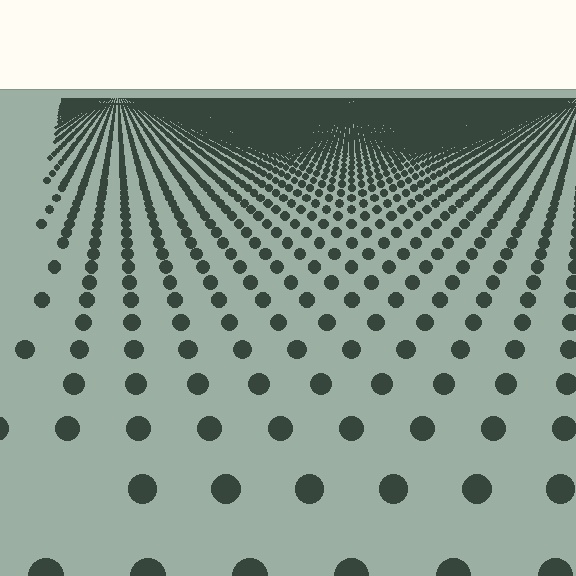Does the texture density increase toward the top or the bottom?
Density increases toward the top.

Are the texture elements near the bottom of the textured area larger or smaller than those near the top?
Larger. Near the bottom, elements are closer to the viewer and appear at a bigger on-screen size.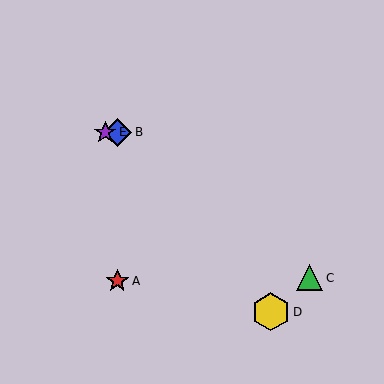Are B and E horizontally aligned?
Yes, both are at y≈132.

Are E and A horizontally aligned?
No, E is at y≈132 and A is at y≈281.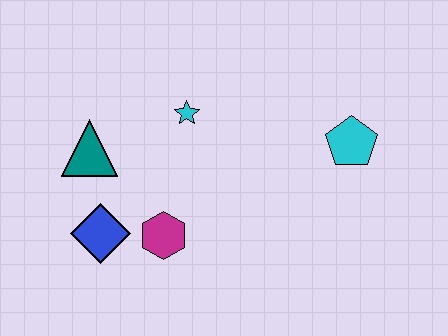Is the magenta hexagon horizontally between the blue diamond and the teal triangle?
No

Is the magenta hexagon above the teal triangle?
No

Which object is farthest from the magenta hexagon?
The cyan pentagon is farthest from the magenta hexagon.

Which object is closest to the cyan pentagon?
The cyan star is closest to the cyan pentagon.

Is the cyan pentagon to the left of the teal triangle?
No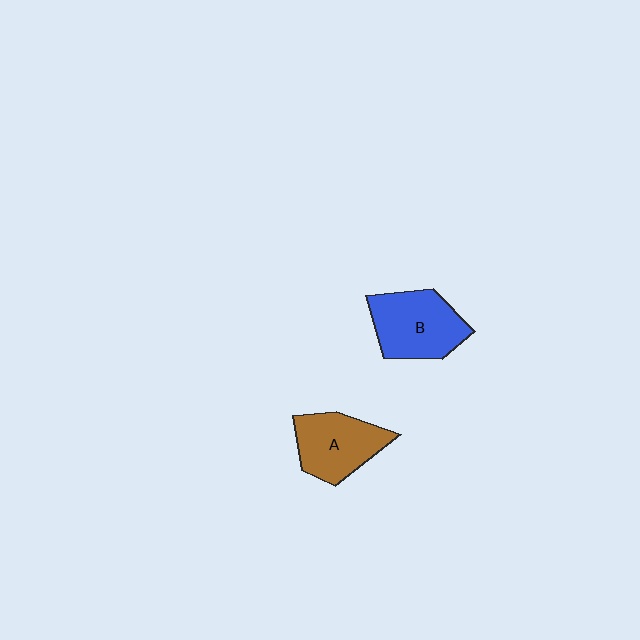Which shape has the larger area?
Shape B (blue).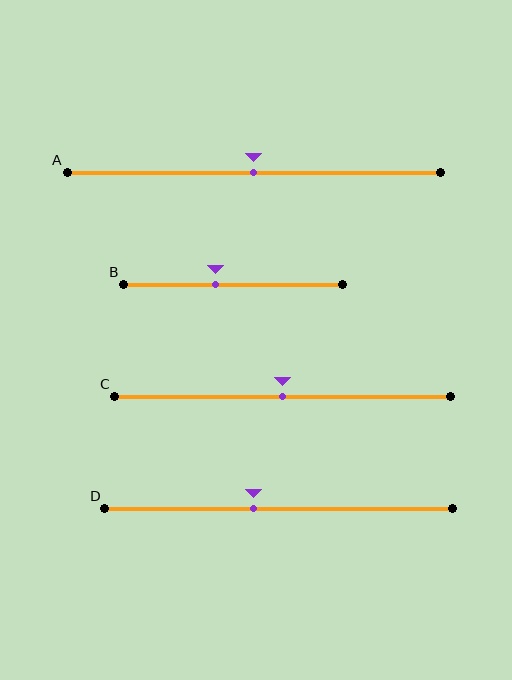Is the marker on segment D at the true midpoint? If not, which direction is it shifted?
No, the marker on segment D is shifted to the left by about 7% of the segment length.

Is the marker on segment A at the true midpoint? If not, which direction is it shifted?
Yes, the marker on segment A is at the true midpoint.